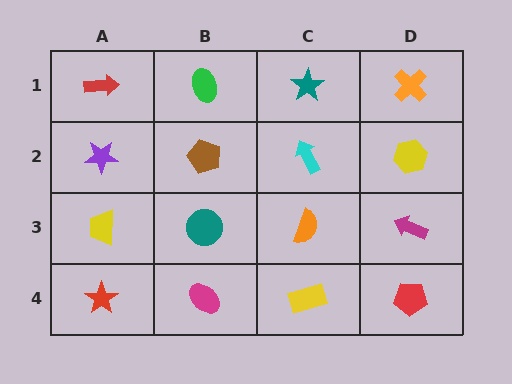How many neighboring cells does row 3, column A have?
3.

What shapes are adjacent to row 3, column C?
A cyan arrow (row 2, column C), a yellow rectangle (row 4, column C), a teal circle (row 3, column B), a magenta arrow (row 3, column D).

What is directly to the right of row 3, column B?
An orange semicircle.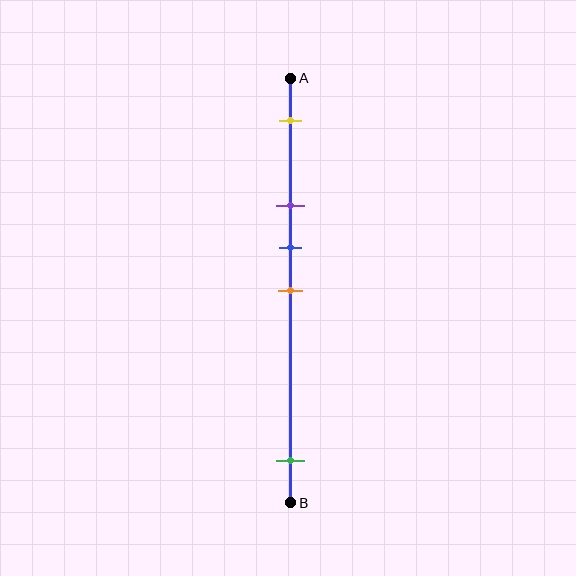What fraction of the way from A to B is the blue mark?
The blue mark is approximately 40% (0.4) of the way from A to B.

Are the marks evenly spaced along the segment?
No, the marks are not evenly spaced.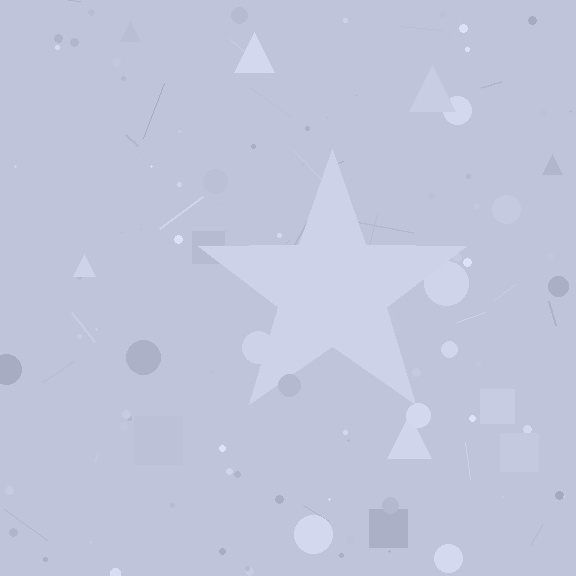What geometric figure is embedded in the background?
A star is embedded in the background.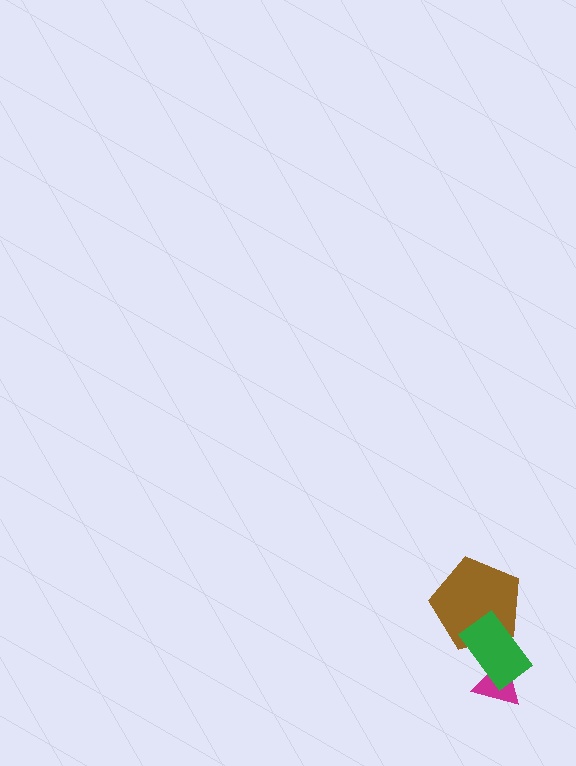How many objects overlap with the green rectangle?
2 objects overlap with the green rectangle.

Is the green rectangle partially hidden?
No, no other shape covers it.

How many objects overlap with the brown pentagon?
1 object overlaps with the brown pentagon.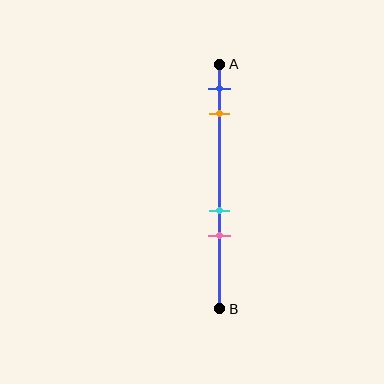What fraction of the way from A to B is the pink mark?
The pink mark is approximately 70% (0.7) of the way from A to B.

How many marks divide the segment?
There are 4 marks dividing the segment.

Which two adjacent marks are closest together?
The cyan and pink marks are the closest adjacent pair.